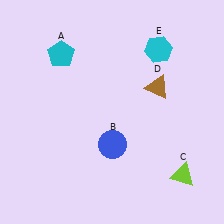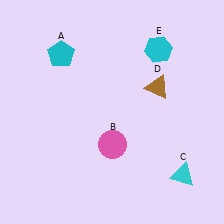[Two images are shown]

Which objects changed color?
B changed from blue to pink. C changed from lime to cyan.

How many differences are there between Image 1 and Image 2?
There are 2 differences between the two images.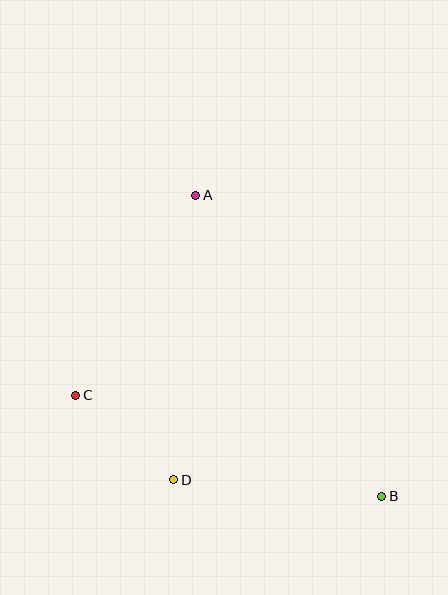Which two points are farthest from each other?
Points A and B are farthest from each other.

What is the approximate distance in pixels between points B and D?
The distance between B and D is approximately 209 pixels.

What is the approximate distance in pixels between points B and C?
The distance between B and C is approximately 323 pixels.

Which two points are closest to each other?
Points C and D are closest to each other.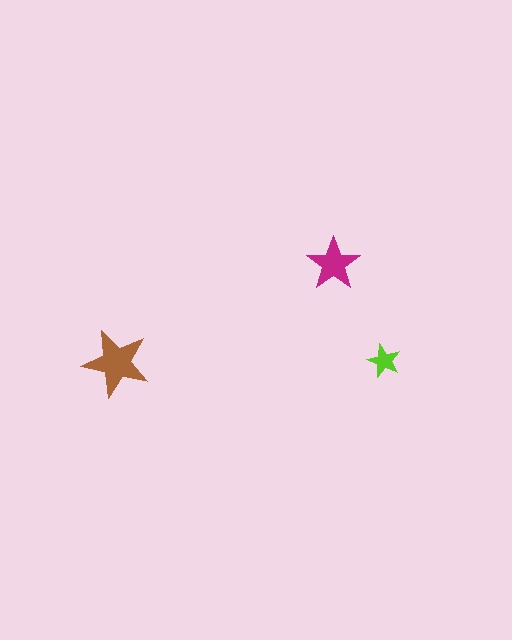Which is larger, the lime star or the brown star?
The brown one.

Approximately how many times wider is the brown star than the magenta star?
About 1.5 times wider.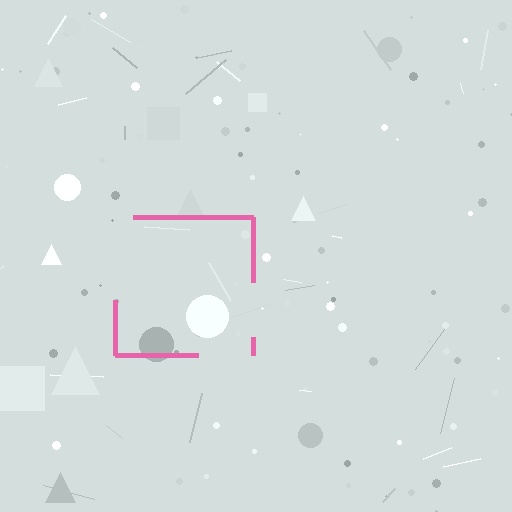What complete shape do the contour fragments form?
The contour fragments form a square.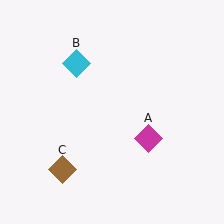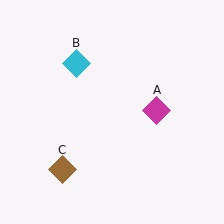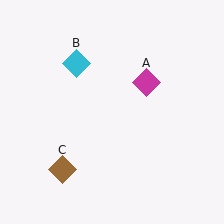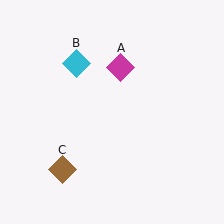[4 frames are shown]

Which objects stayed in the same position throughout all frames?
Cyan diamond (object B) and brown diamond (object C) remained stationary.